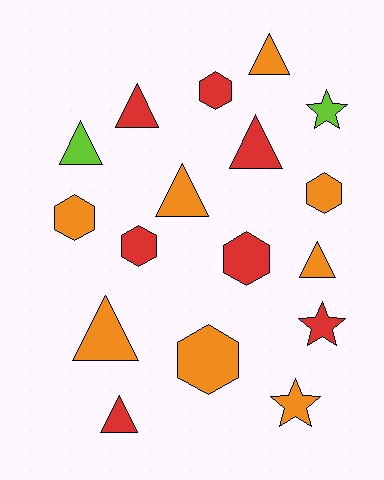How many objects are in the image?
There are 17 objects.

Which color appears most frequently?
Orange, with 8 objects.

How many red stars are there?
There is 1 red star.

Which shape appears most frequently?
Triangle, with 8 objects.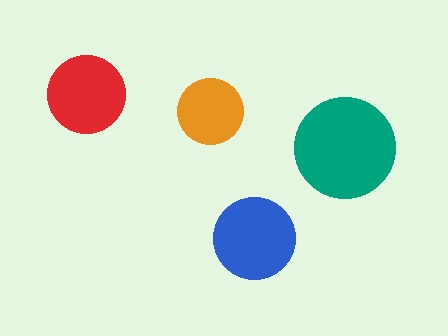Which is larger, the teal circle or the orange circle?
The teal one.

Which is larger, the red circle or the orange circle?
The red one.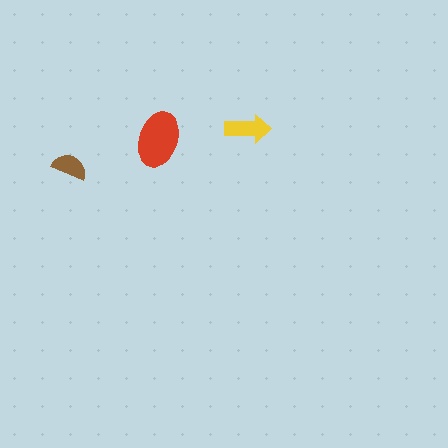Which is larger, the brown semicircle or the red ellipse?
The red ellipse.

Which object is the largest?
The red ellipse.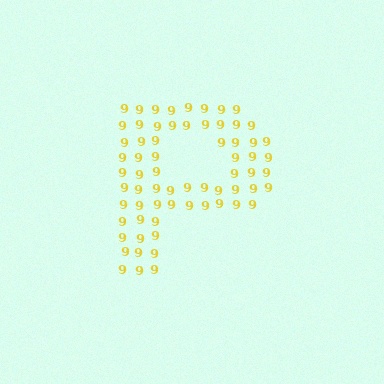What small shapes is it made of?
It is made of small digit 9's.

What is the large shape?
The large shape is the letter P.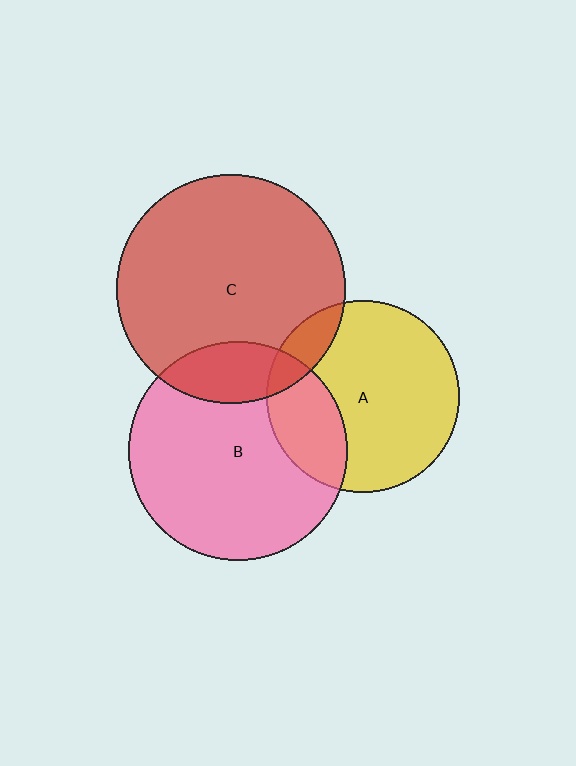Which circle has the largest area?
Circle C (red).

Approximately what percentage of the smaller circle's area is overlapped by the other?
Approximately 25%.